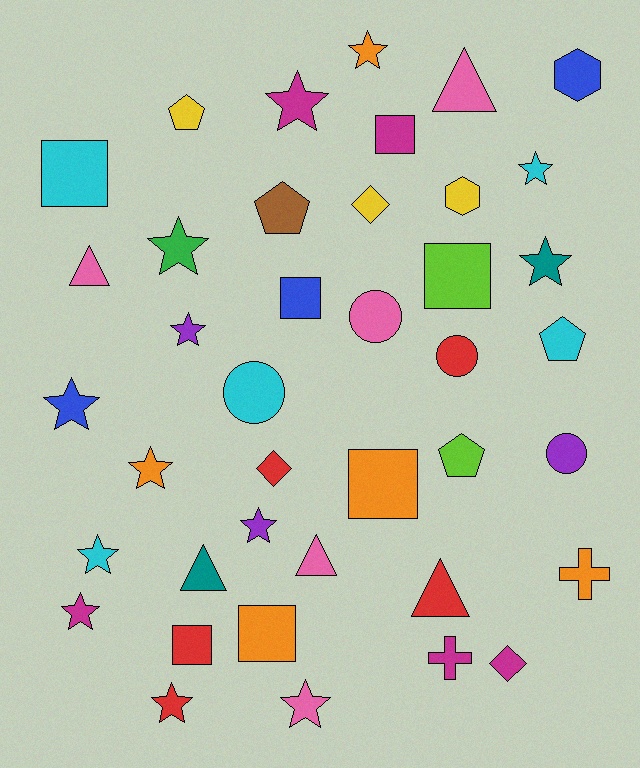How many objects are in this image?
There are 40 objects.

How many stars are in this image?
There are 13 stars.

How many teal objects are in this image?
There are 2 teal objects.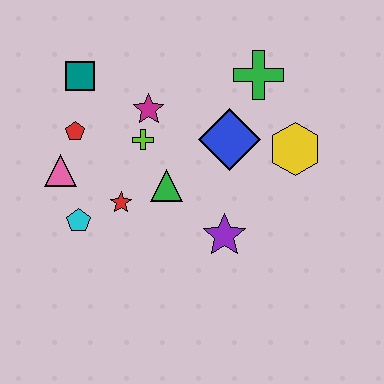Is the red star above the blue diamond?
No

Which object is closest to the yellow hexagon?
The blue diamond is closest to the yellow hexagon.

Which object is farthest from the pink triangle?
The yellow hexagon is farthest from the pink triangle.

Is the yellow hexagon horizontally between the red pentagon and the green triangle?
No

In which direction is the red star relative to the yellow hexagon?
The red star is to the left of the yellow hexagon.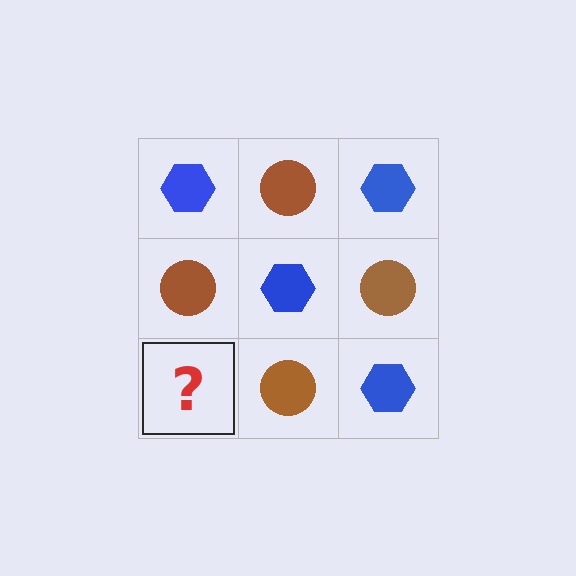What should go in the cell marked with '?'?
The missing cell should contain a blue hexagon.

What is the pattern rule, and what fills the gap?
The rule is that it alternates blue hexagon and brown circle in a checkerboard pattern. The gap should be filled with a blue hexagon.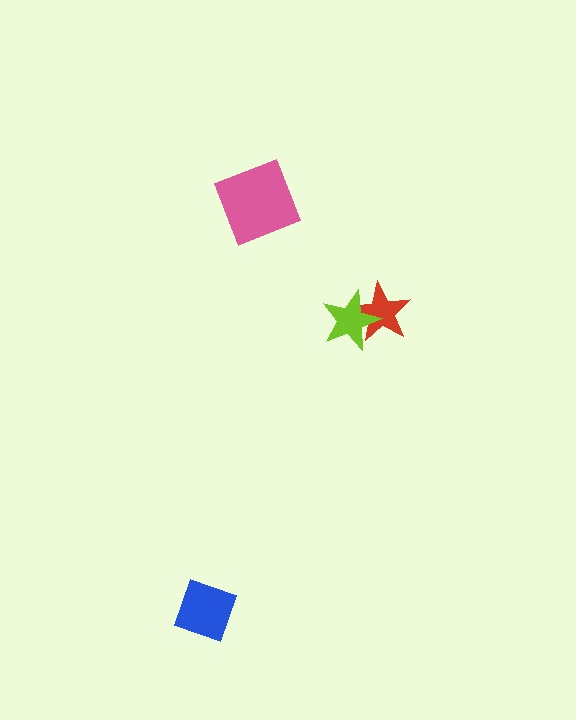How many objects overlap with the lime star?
1 object overlaps with the lime star.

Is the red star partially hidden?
Yes, it is partially covered by another shape.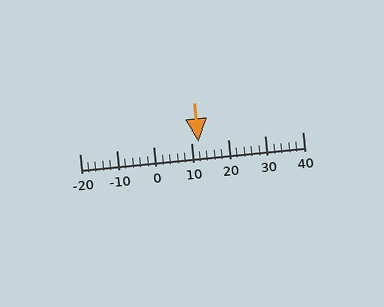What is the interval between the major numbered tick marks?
The major tick marks are spaced 10 units apart.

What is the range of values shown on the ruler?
The ruler shows values from -20 to 40.